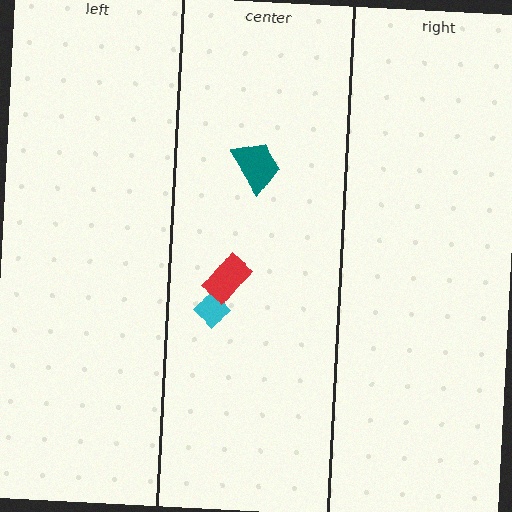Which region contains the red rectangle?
The center region.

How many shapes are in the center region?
3.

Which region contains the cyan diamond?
The center region.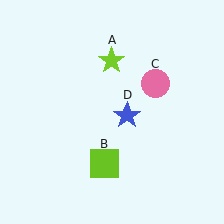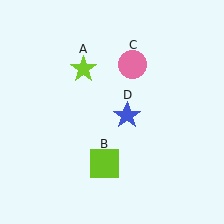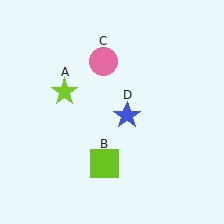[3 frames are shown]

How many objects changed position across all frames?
2 objects changed position: lime star (object A), pink circle (object C).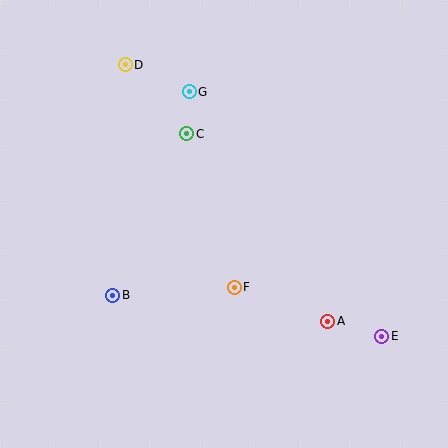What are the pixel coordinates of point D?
Point D is at (125, 65).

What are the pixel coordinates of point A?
Point A is at (328, 321).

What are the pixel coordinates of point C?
Point C is at (187, 134).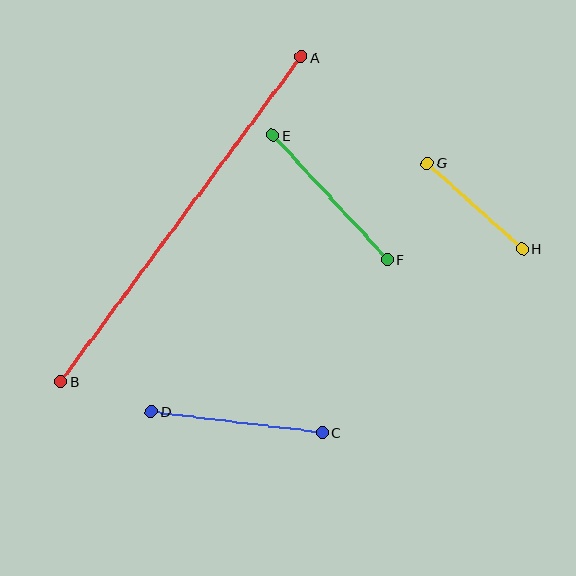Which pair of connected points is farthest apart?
Points A and B are farthest apart.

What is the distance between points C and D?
The distance is approximately 172 pixels.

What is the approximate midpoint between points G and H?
The midpoint is at approximately (475, 206) pixels.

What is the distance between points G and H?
The distance is approximately 128 pixels.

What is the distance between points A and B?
The distance is approximately 404 pixels.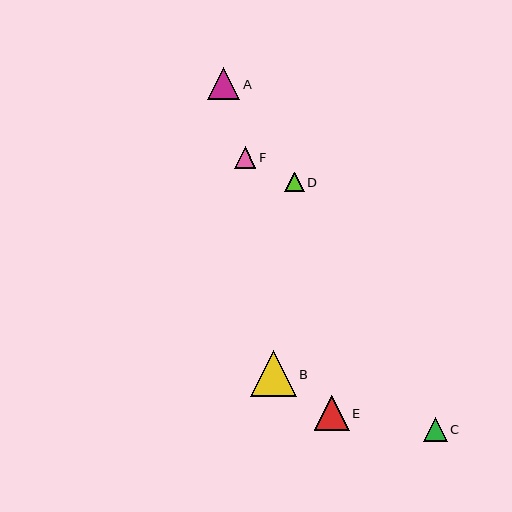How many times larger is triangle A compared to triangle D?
Triangle A is approximately 1.6 times the size of triangle D.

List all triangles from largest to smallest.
From largest to smallest: B, E, A, C, F, D.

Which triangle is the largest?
Triangle B is the largest with a size of approximately 46 pixels.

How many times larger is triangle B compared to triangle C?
Triangle B is approximately 2.0 times the size of triangle C.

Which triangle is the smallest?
Triangle D is the smallest with a size of approximately 19 pixels.